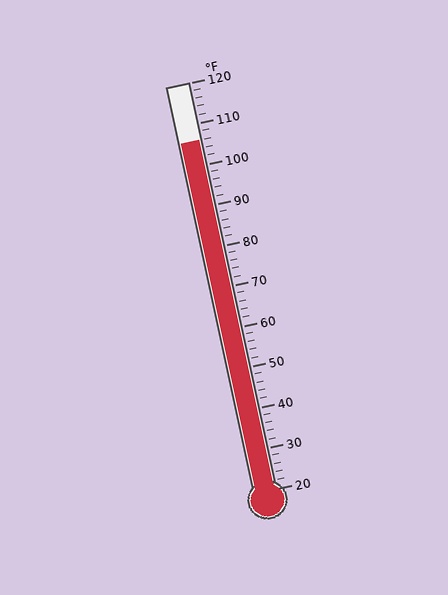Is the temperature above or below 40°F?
The temperature is above 40°F.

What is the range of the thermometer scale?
The thermometer scale ranges from 20°F to 120°F.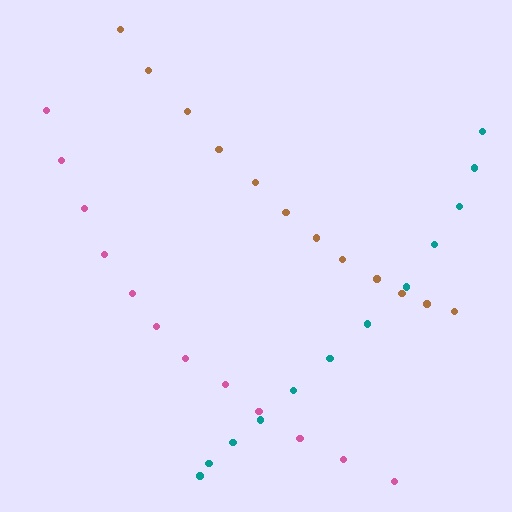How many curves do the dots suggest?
There are 3 distinct paths.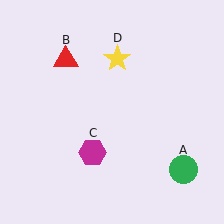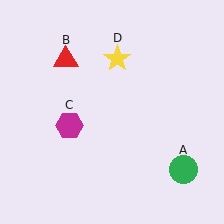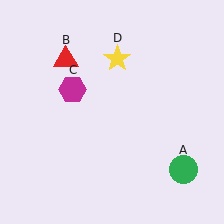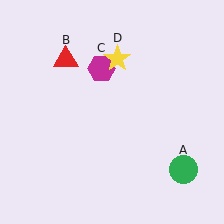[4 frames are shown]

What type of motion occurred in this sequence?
The magenta hexagon (object C) rotated clockwise around the center of the scene.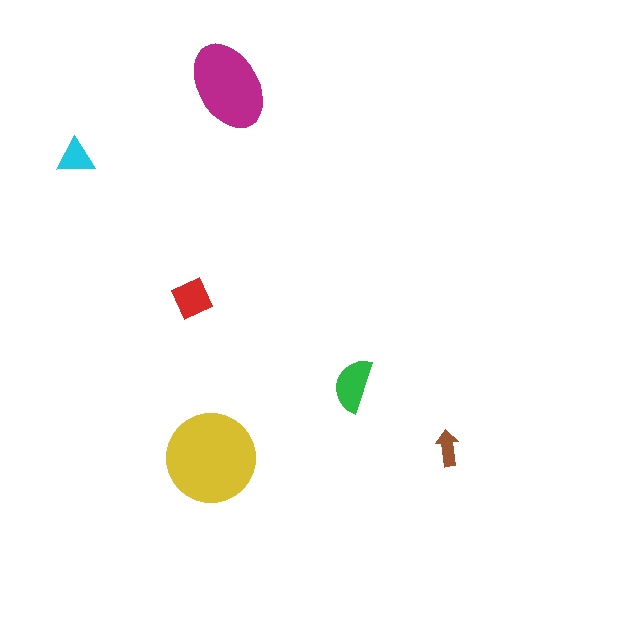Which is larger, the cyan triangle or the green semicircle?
The green semicircle.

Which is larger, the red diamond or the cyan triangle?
The red diamond.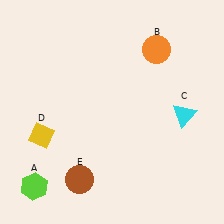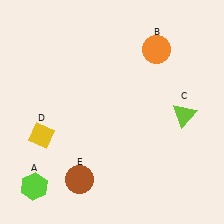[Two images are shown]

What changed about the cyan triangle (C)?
In Image 1, C is cyan. In Image 2, it changed to lime.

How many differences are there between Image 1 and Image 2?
There is 1 difference between the two images.